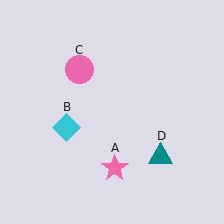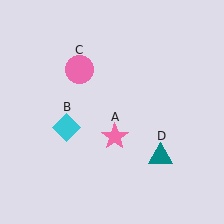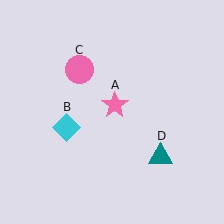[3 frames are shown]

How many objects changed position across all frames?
1 object changed position: pink star (object A).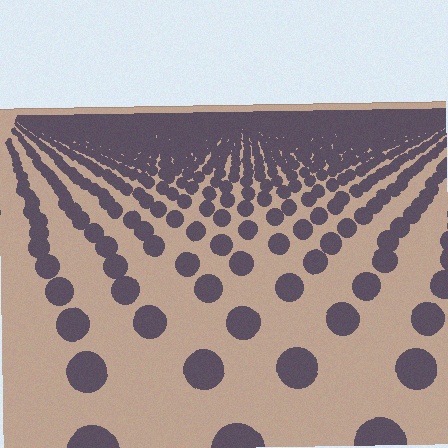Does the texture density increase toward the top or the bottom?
Density increases toward the top.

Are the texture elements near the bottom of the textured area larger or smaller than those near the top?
Larger. Near the bottom, elements are closer to the viewer and appear at a bigger on-screen size.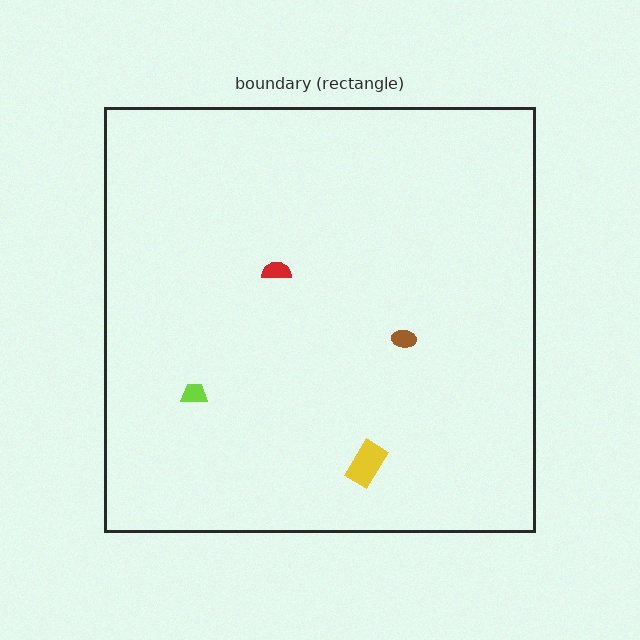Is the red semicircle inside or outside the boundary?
Inside.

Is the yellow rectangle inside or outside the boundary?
Inside.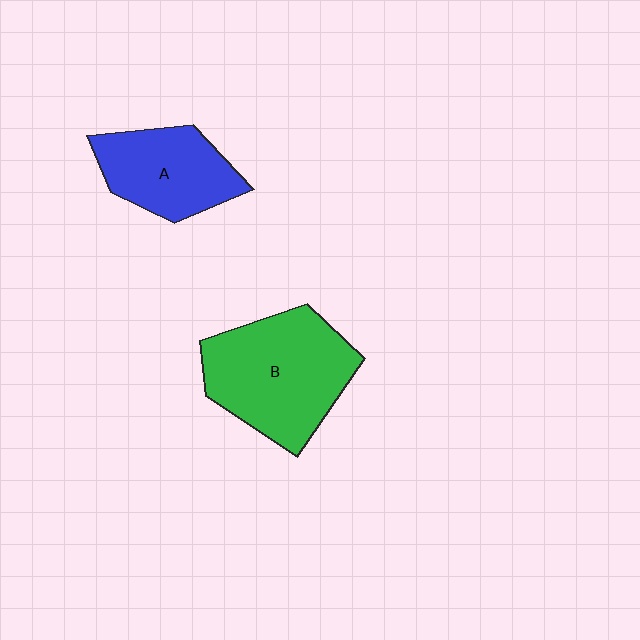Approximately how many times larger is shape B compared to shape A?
Approximately 1.5 times.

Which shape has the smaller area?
Shape A (blue).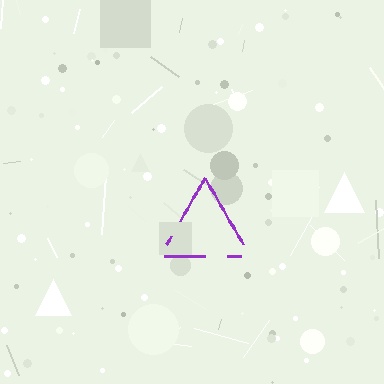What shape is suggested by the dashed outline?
The dashed outline suggests a triangle.